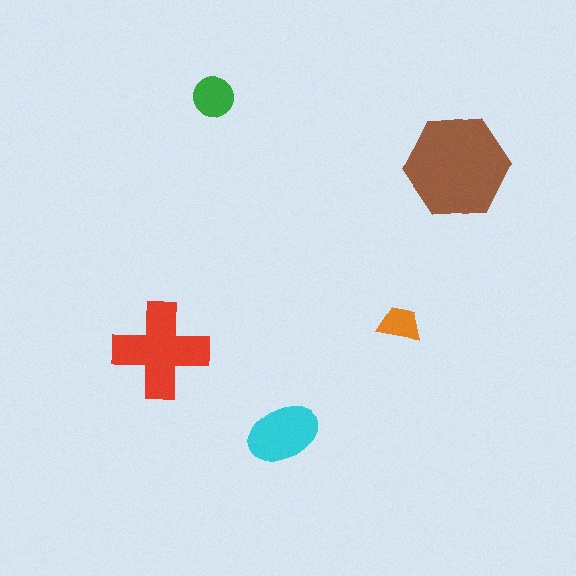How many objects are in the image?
There are 5 objects in the image.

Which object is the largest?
The brown hexagon.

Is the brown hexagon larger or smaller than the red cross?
Larger.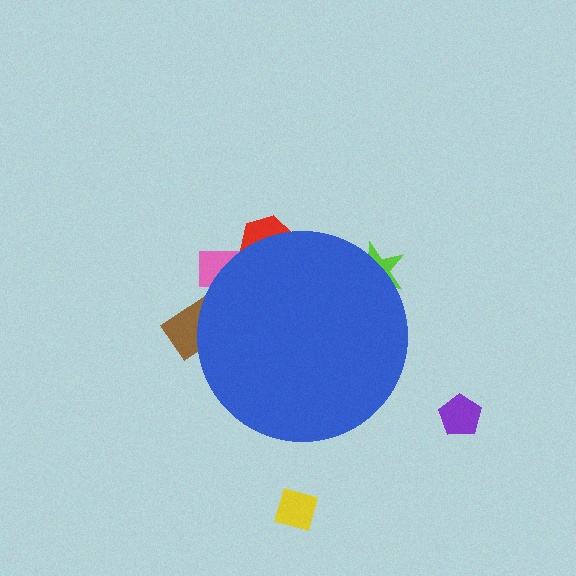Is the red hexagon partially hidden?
Yes, the red hexagon is partially hidden behind the blue circle.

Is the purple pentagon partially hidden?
No, the purple pentagon is fully visible.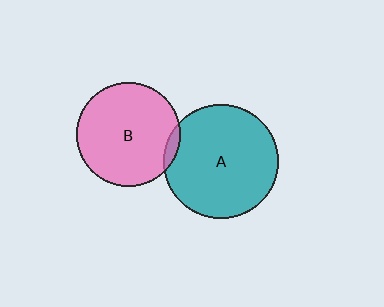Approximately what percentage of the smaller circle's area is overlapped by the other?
Approximately 5%.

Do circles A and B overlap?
Yes.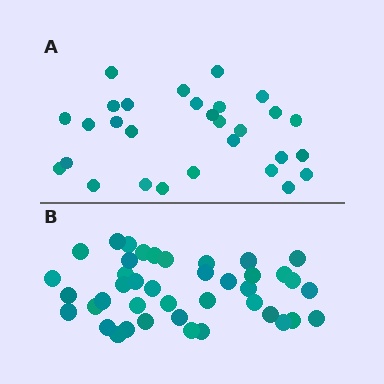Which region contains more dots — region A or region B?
Region B (the bottom region) has more dots.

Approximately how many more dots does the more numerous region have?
Region B has roughly 12 or so more dots than region A.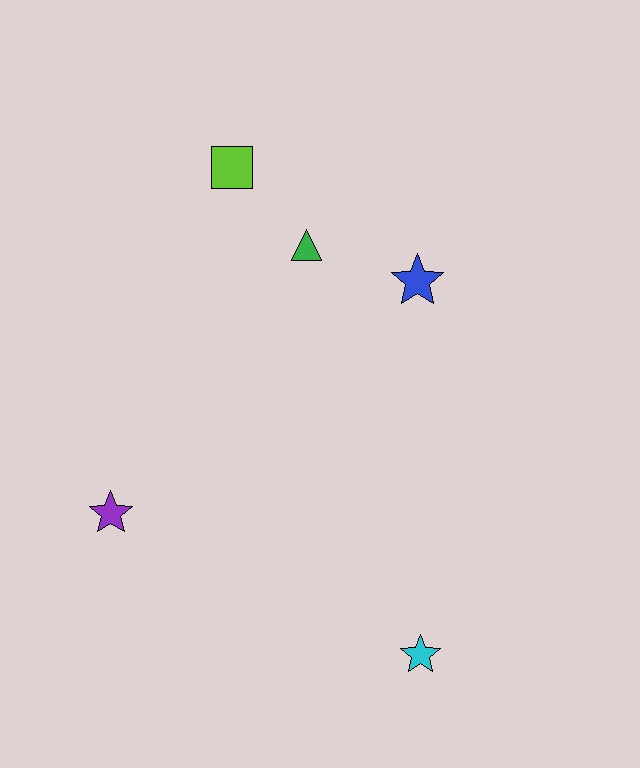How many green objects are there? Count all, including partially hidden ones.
There is 1 green object.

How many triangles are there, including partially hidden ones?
There is 1 triangle.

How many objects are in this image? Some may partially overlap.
There are 5 objects.